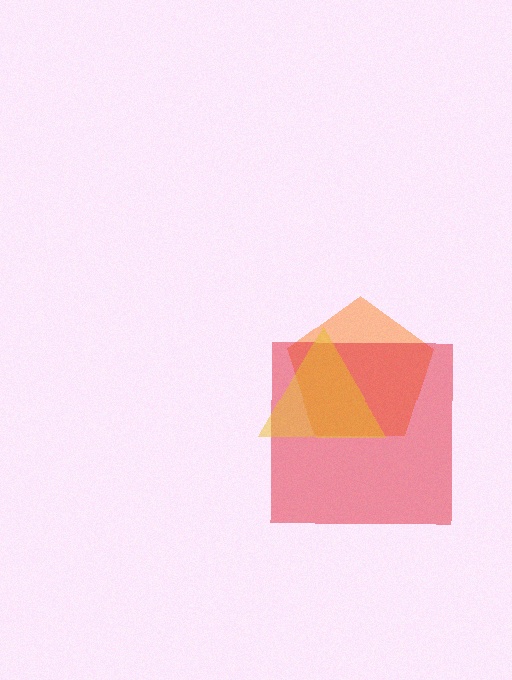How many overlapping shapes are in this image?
There are 3 overlapping shapes in the image.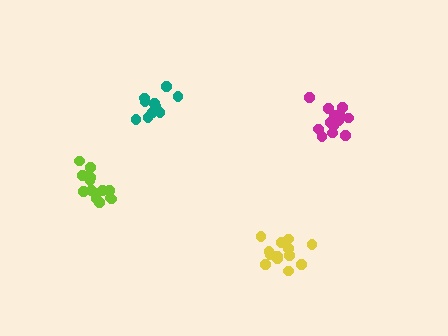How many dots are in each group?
Group 1: 10 dots, Group 2: 14 dots, Group 3: 13 dots, Group 4: 13 dots (50 total).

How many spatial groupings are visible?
There are 4 spatial groupings.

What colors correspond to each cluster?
The clusters are colored: teal, lime, yellow, magenta.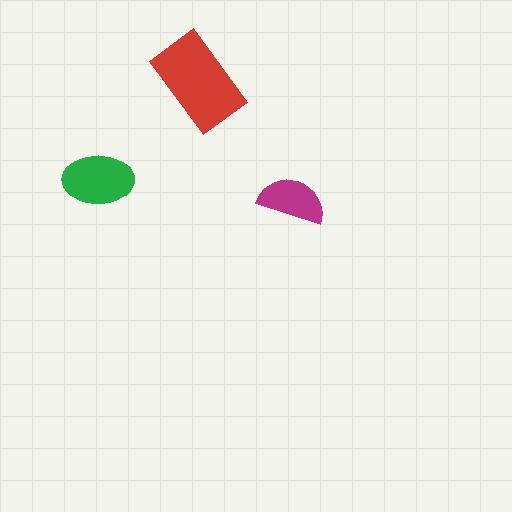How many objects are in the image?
There are 3 objects in the image.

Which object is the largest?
The red rectangle.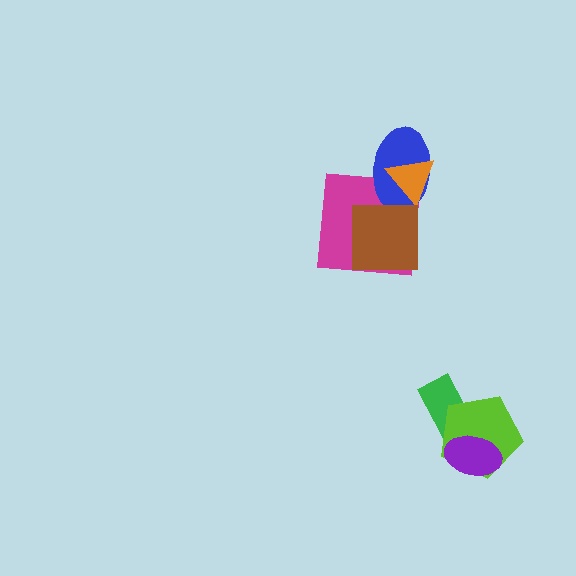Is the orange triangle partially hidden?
No, no other shape covers it.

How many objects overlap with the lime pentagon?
2 objects overlap with the lime pentagon.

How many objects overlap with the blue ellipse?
2 objects overlap with the blue ellipse.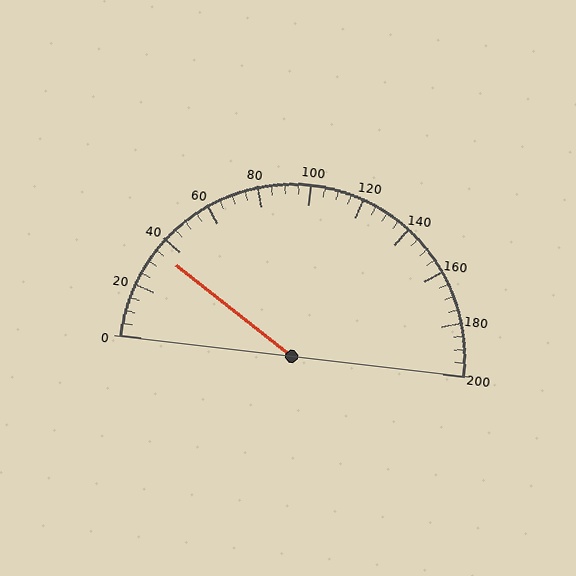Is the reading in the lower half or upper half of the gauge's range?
The reading is in the lower half of the range (0 to 200).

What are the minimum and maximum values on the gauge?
The gauge ranges from 0 to 200.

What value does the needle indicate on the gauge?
The needle indicates approximately 35.